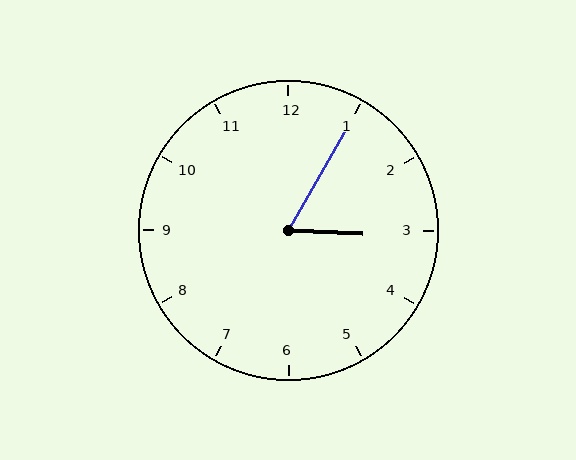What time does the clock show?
3:05.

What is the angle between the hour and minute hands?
Approximately 62 degrees.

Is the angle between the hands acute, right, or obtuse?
It is acute.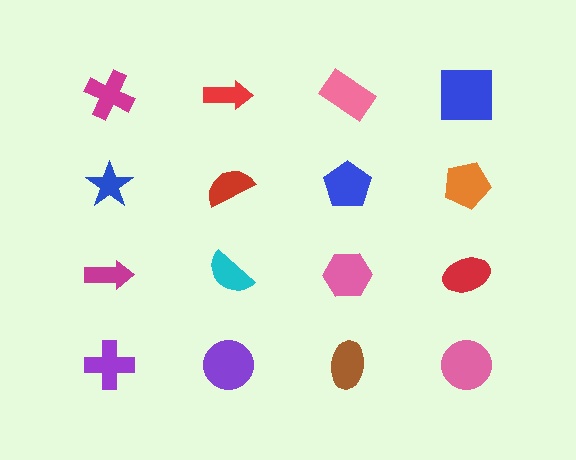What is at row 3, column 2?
A cyan semicircle.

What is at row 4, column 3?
A brown ellipse.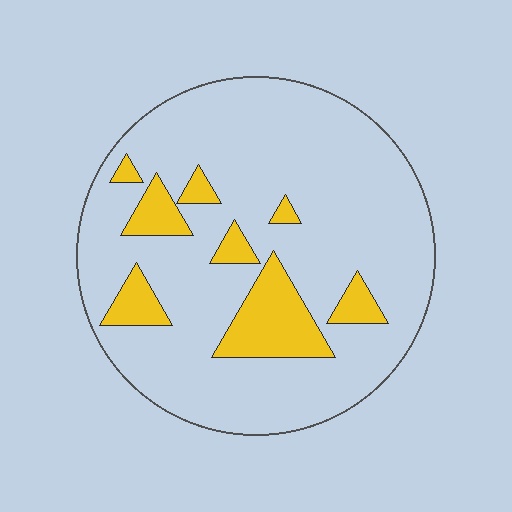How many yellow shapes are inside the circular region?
8.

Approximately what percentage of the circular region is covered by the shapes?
Approximately 15%.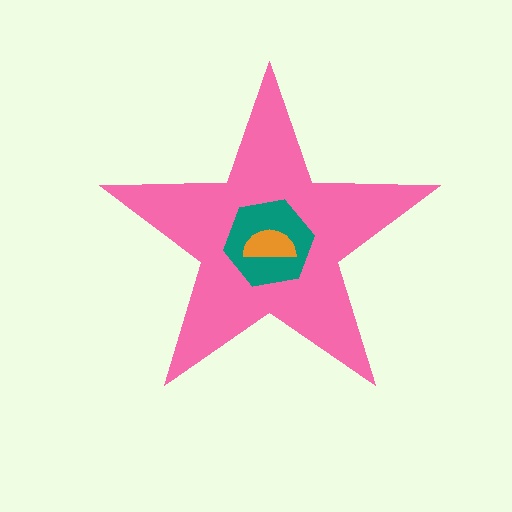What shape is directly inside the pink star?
The teal hexagon.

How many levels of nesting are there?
3.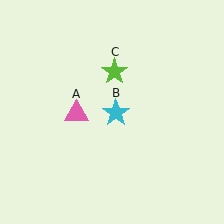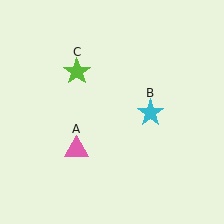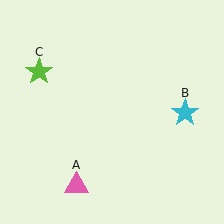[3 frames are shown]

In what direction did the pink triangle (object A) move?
The pink triangle (object A) moved down.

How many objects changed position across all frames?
3 objects changed position: pink triangle (object A), cyan star (object B), lime star (object C).